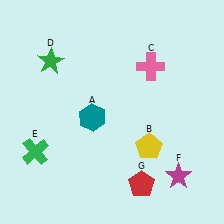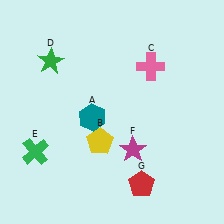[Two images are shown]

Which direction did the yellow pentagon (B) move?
The yellow pentagon (B) moved left.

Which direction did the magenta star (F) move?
The magenta star (F) moved left.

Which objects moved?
The objects that moved are: the yellow pentagon (B), the magenta star (F).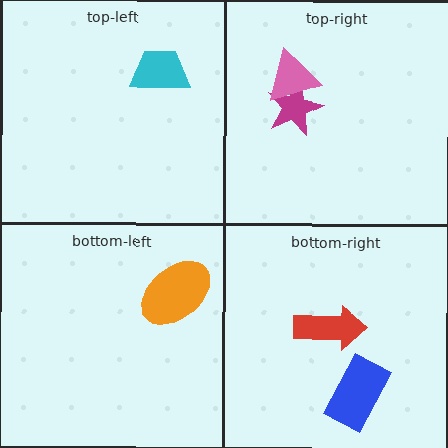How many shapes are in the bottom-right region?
2.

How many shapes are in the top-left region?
1.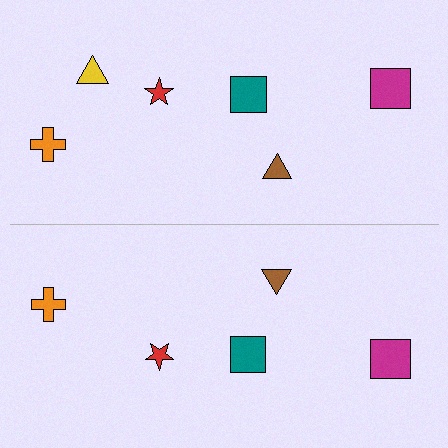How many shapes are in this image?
There are 11 shapes in this image.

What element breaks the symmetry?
A yellow triangle is missing from the bottom side.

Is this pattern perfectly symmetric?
No, the pattern is not perfectly symmetric. A yellow triangle is missing from the bottom side.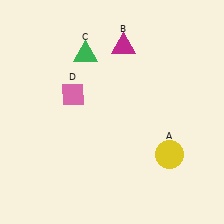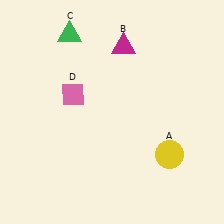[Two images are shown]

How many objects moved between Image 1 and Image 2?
1 object moved between the two images.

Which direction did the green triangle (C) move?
The green triangle (C) moved up.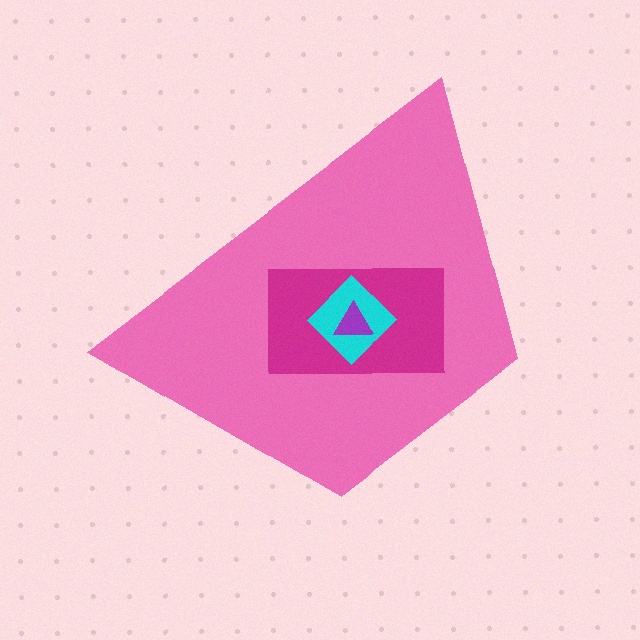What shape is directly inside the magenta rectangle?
The cyan diamond.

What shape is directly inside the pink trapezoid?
The magenta rectangle.